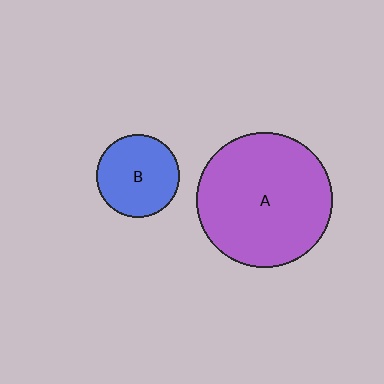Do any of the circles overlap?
No, none of the circles overlap.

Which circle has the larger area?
Circle A (purple).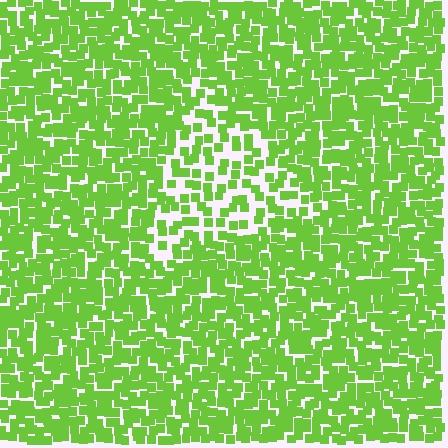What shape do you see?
I see a triangle.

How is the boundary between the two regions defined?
The boundary is defined by a change in element density (approximately 1.9x ratio). All elements are the same color, size, and shape.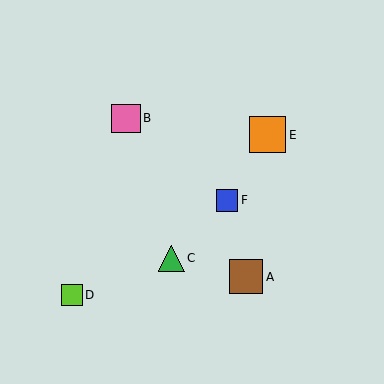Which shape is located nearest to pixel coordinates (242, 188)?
The blue square (labeled F) at (227, 200) is nearest to that location.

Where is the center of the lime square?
The center of the lime square is at (72, 295).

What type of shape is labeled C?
Shape C is a green triangle.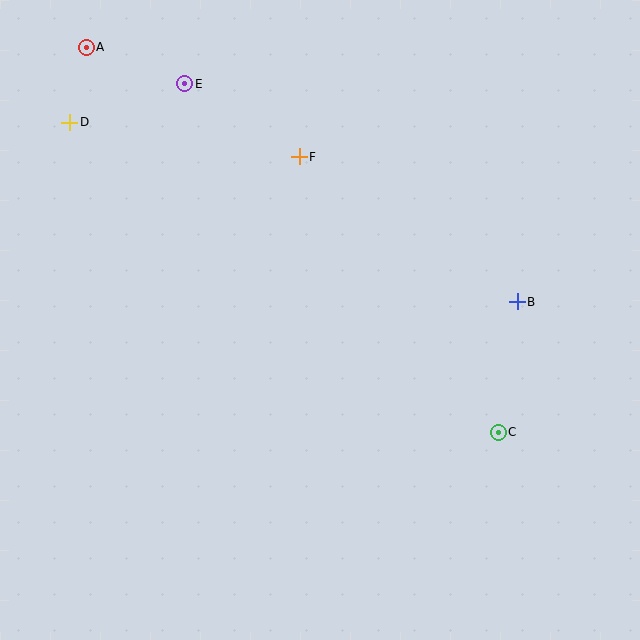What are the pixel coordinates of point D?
Point D is at (70, 122).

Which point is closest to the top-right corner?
Point B is closest to the top-right corner.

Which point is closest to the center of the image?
Point F at (299, 157) is closest to the center.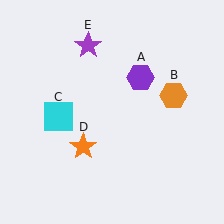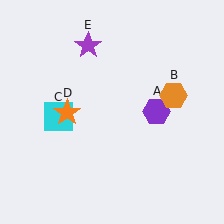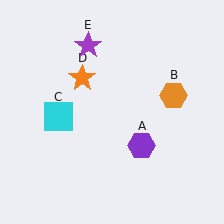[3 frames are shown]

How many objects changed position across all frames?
2 objects changed position: purple hexagon (object A), orange star (object D).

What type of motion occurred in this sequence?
The purple hexagon (object A), orange star (object D) rotated clockwise around the center of the scene.